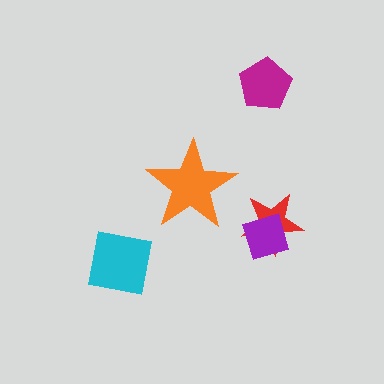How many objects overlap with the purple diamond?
1 object overlaps with the purple diamond.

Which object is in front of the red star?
The purple diamond is in front of the red star.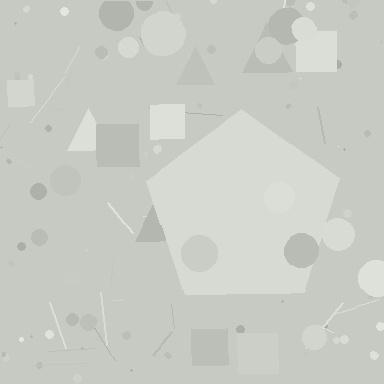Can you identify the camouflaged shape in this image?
The camouflaged shape is a pentagon.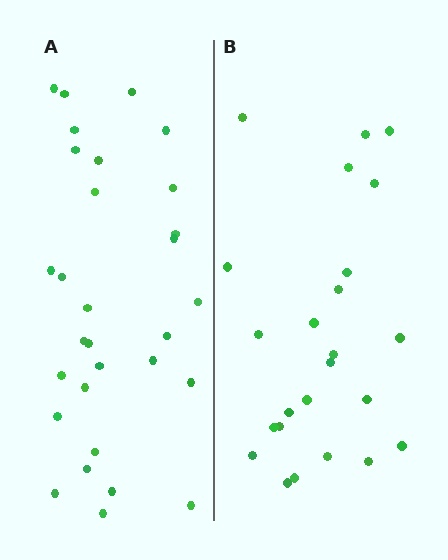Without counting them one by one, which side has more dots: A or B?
Region A (the left region) has more dots.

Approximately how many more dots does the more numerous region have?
Region A has about 6 more dots than region B.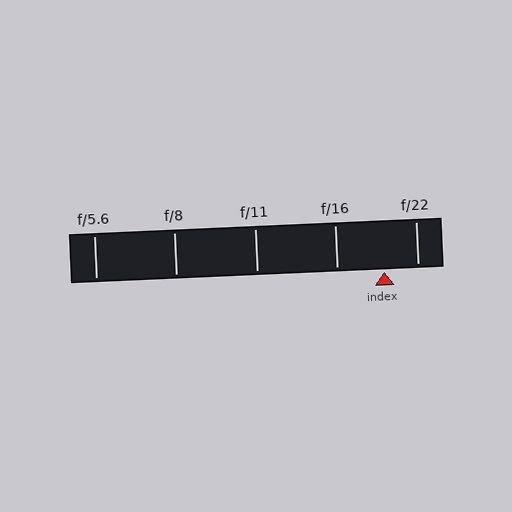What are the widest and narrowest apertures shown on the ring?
The widest aperture shown is f/5.6 and the narrowest is f/22.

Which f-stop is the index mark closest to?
The index mark is closest to f/22.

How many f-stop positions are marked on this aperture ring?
There are 5 f-stop positions marked.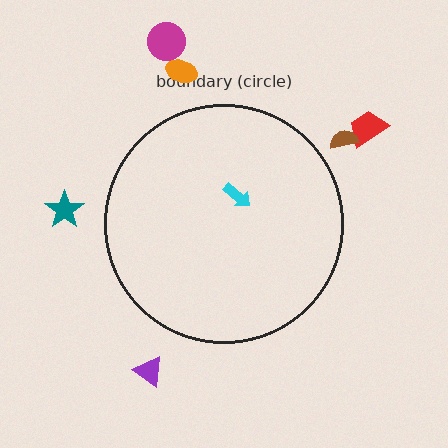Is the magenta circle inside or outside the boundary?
Outside.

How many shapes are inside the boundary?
1 inside, 6 outside.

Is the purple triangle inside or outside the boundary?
Outside.